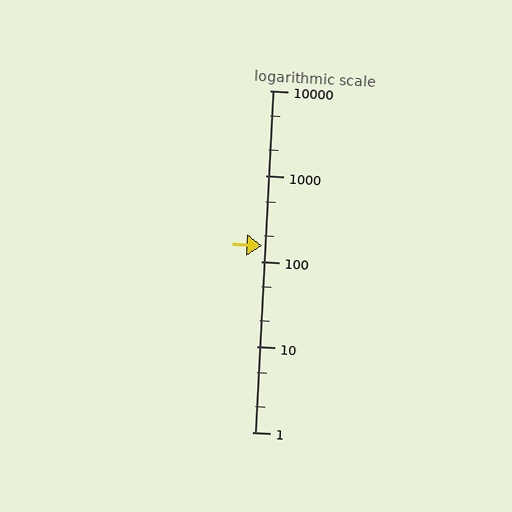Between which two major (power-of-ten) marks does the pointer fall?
The pointer is between 100 and 1000.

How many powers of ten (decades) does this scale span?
The scale spans 4 decades, from 1 to 10000.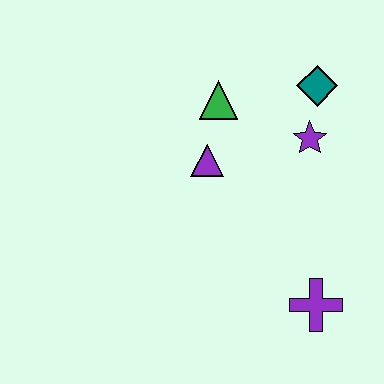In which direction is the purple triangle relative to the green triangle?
The purple triangle is below the green triangle.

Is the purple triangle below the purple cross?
No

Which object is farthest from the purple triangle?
The purple cross is farthest from the purple triangle.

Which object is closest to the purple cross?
The purple star is closest to the purple cross.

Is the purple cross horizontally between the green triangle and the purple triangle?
No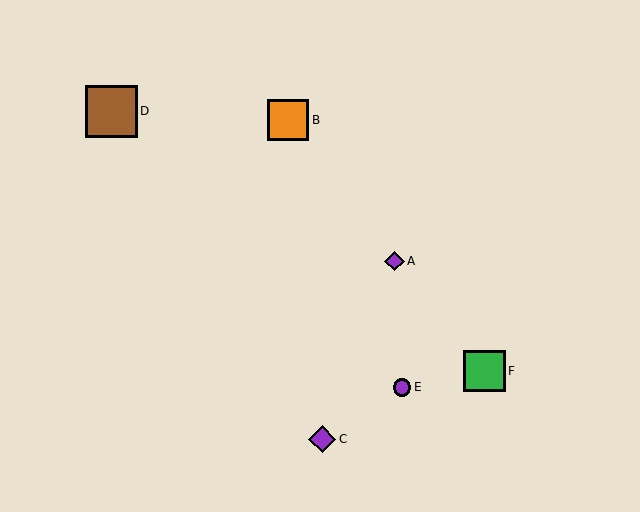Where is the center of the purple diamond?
The center of the purple diamond is at (322, 439).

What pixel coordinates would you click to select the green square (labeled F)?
Click at (484, 371) to select the green square F.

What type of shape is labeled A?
Shape A is a purple diamond.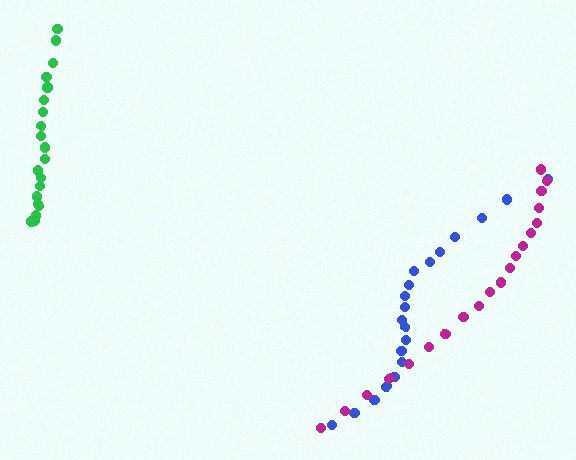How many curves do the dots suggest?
There are 3 distinct paths.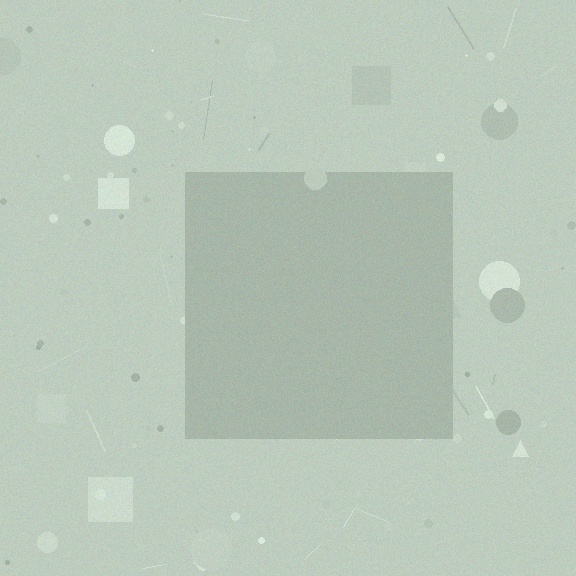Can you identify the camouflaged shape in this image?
The camouflaged shape is a square.